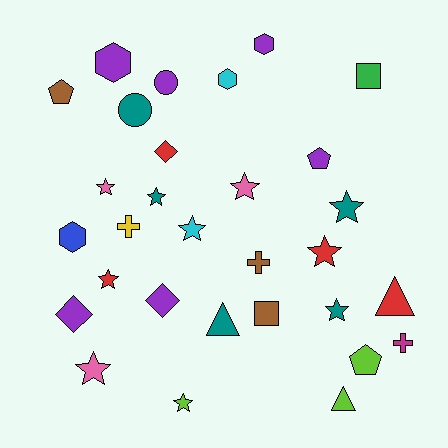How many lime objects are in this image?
There are 3 lime objects.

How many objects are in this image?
There are 30 objects.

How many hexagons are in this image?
There are 4 hexagons.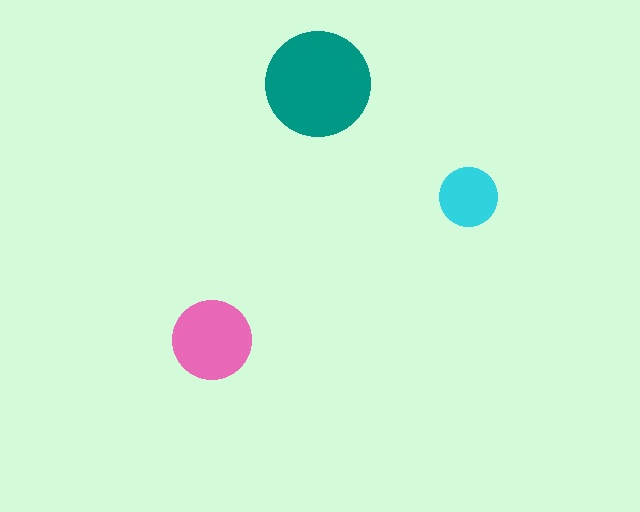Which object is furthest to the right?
The cyan circle is rightmost.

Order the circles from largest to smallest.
the teal one, the pink one, the cyan one.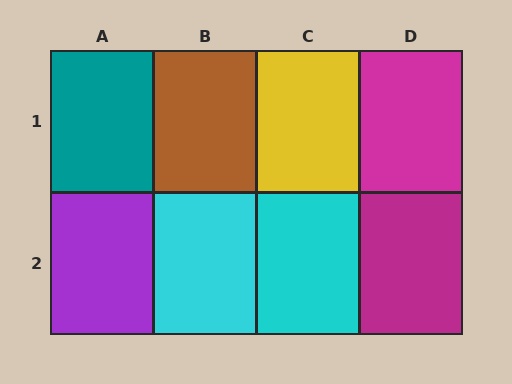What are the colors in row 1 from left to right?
Teal, brown, yellow, magenta.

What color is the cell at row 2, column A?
Purple.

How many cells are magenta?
2 cells are magenta.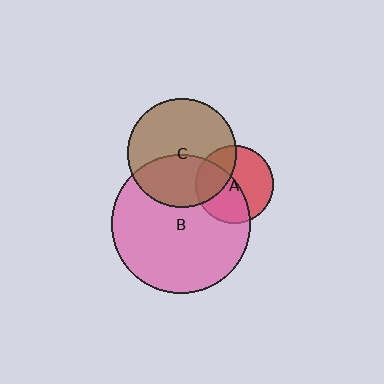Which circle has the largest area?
Circle B (pink).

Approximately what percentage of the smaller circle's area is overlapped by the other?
Approximately 35%.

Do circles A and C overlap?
Yes.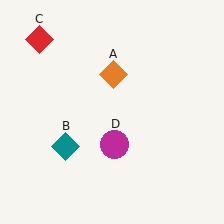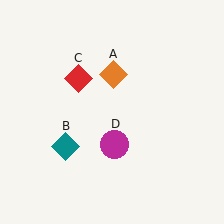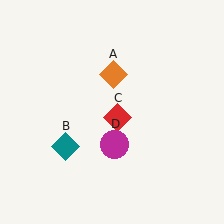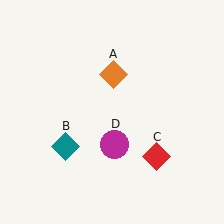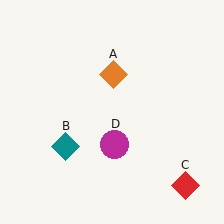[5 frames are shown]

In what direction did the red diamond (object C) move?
The red diamond (object C) moved down and to the right.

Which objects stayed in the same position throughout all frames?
Orange diamond (object A) and teal diamond (object B) and magenta circle (object D) remained stationary.